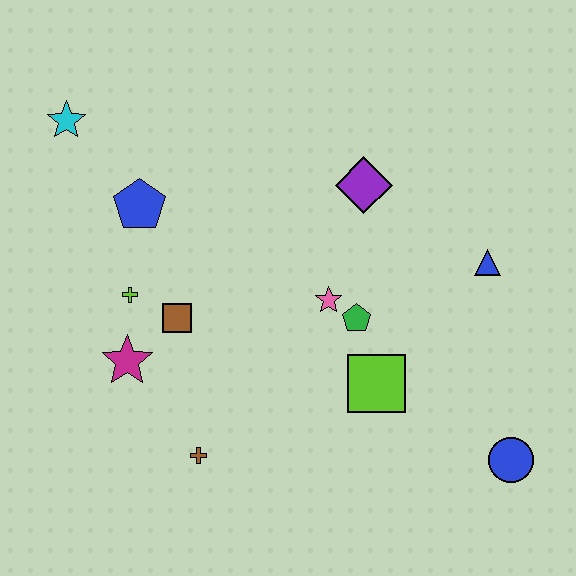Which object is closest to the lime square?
The green pentagon is closest to the lime square.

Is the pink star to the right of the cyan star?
Yes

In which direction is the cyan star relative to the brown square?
The cyan star is above the brown square.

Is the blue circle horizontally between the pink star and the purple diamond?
No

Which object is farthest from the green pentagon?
The cyan star is farthest from the green pentagon.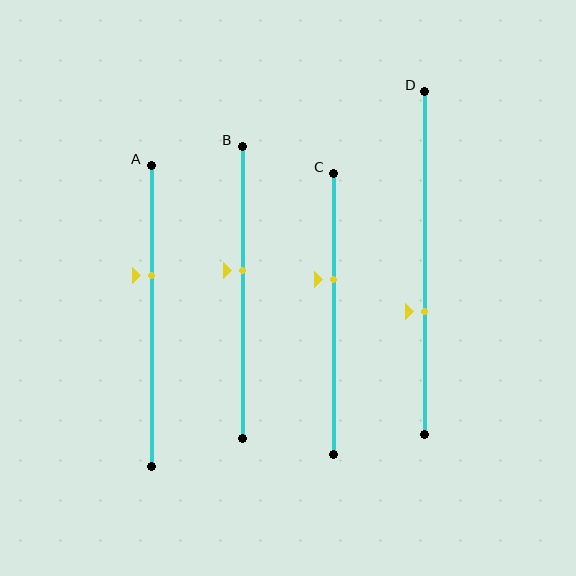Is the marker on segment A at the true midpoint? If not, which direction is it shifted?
No, the marker on segment A is shifted upward by about 14% of the segment length.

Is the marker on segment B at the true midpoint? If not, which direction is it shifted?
No, the marker on segment B is shifted upward by about 8% of the segment length.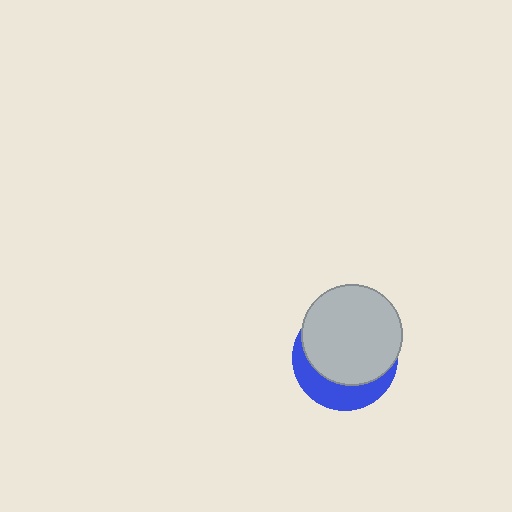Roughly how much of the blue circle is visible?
A small part of it is visible (roughly 32%).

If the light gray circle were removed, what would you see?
You would see the complete blue circle.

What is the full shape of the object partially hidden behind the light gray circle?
The partially hidden object is a blue circle.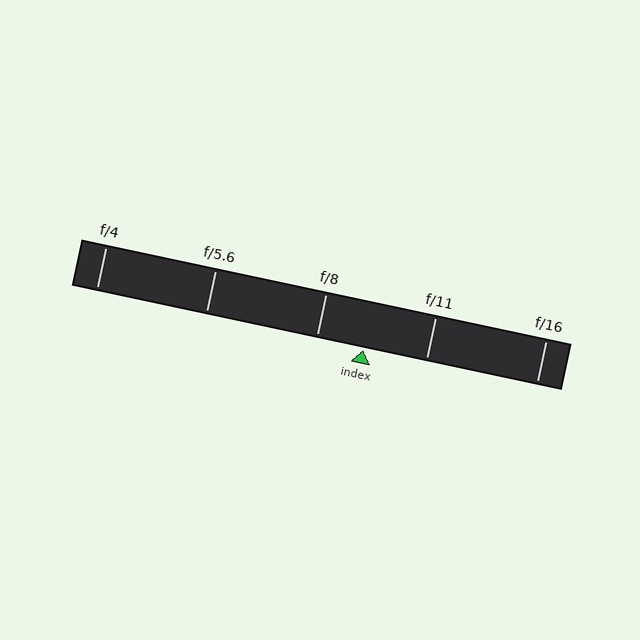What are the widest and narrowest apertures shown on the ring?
The widest aperture shown is f/4 and the narrowest is f/16.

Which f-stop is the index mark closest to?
The index mark is closest to f/8.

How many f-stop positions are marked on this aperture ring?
There are 5 f-stop positions marked.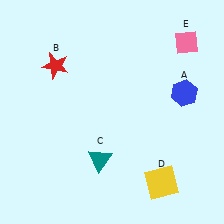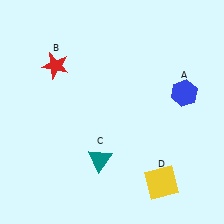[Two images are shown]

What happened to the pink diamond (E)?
The pink diamond (E) was removed in Image 2. It was in the top-right area of Image 1.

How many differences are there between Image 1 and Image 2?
There is 1 difference between the two images.